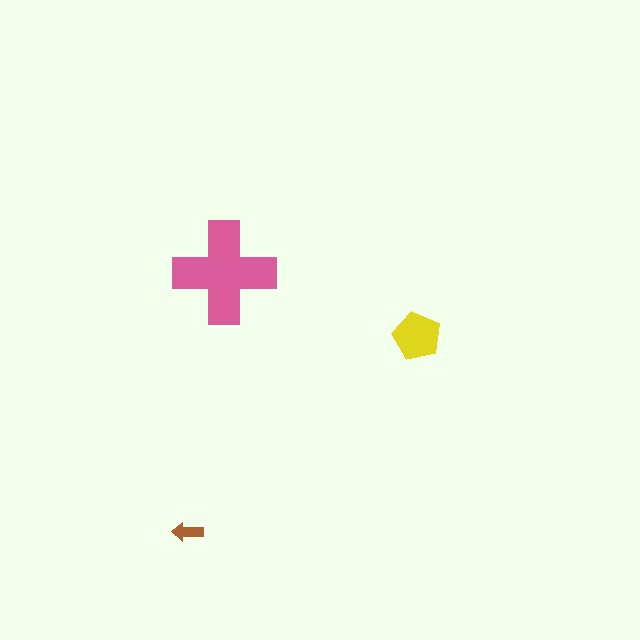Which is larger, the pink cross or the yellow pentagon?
The pink cross.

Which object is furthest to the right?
The yellow pentagon is rightmost.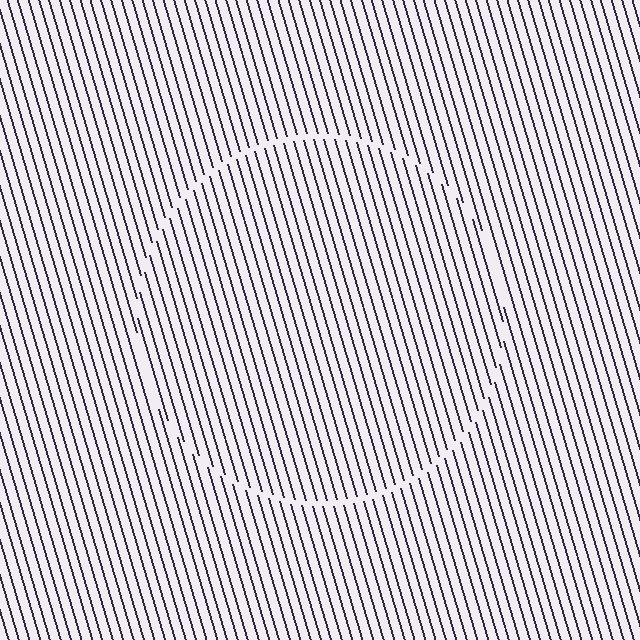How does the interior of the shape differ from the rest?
The interior of the shape contains the same grating, shifted by half a period — the contour is defined by the phase discontinuity where line-ends from the inner and outer gratings abut.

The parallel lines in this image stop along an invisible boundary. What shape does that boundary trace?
An illusory circle. The interior of the shape contains the same grating, shifted by half a period — the contour is defined by the phase discontinuity where line-ends from the inner and outer gratings abut.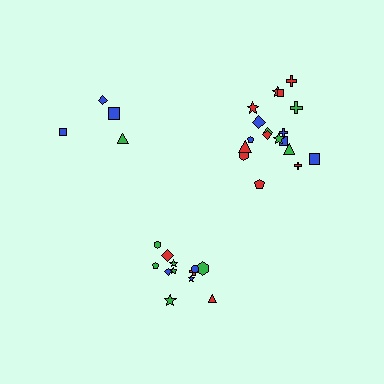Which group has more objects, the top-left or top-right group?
The top-right group.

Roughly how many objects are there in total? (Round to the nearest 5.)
Roughly 35 objects in total.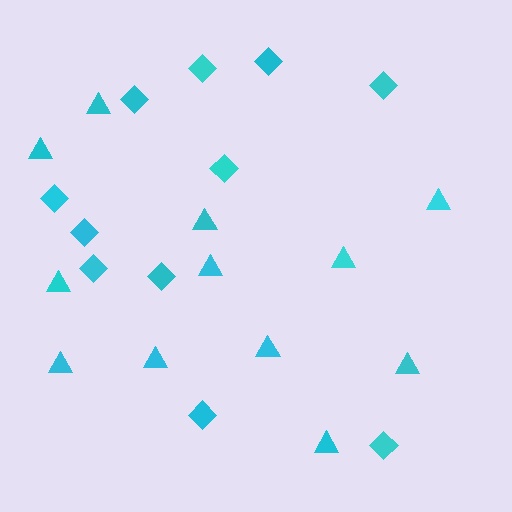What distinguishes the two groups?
There are 2 groups: one group of diamonds (11) and one group of triangles (12).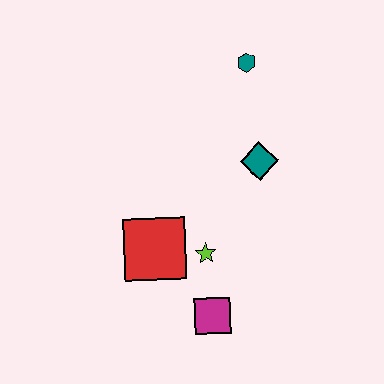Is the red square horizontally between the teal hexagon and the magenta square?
No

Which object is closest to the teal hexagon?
The teal diamond is closest to the teal hexagon.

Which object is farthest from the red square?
The teal hexagon is farthest from the red square.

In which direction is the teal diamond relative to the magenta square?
The teal diamond is above the magenta square.